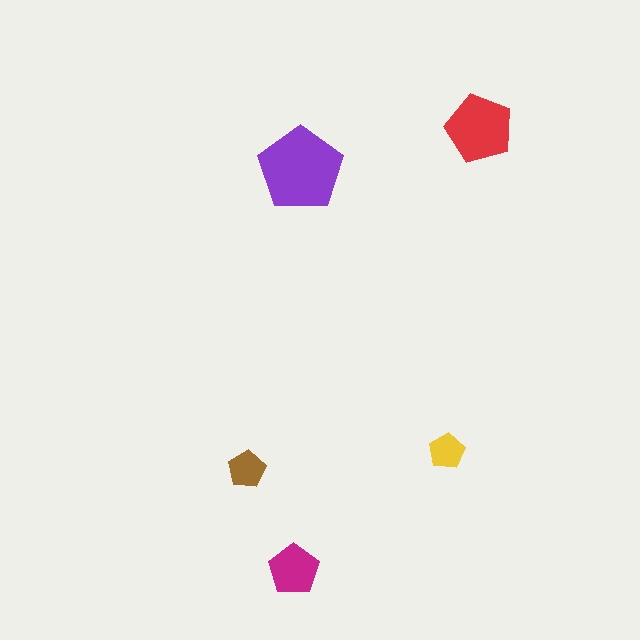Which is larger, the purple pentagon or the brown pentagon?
The purple one.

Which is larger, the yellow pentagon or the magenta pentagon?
The magenta one.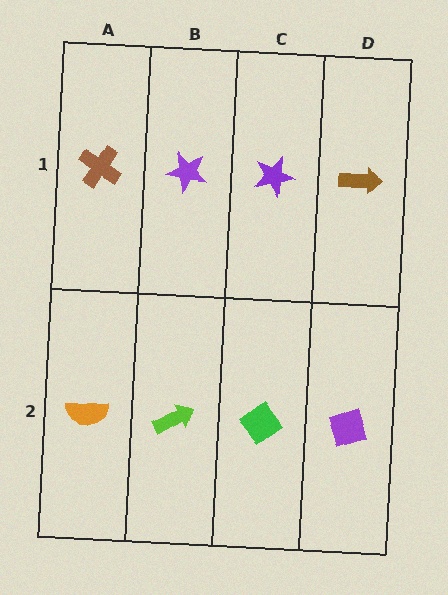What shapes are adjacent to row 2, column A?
A brown cross (row 1, column A), a lime arrow (row 2, column B).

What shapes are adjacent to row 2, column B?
A purple star (row 1, column B), an orange semicircle (row 2, column A), a green diamond (row 2, column C).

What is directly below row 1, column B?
A lime arrow.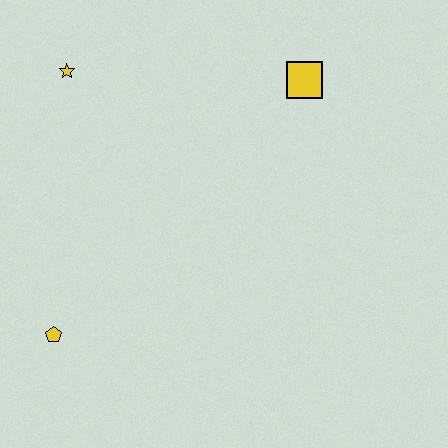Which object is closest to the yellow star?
The yellow square is closest to the yellow star.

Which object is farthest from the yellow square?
The yellow pentagon is farthest from the yellow square.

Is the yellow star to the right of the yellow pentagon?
Yes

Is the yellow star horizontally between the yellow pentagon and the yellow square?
Yes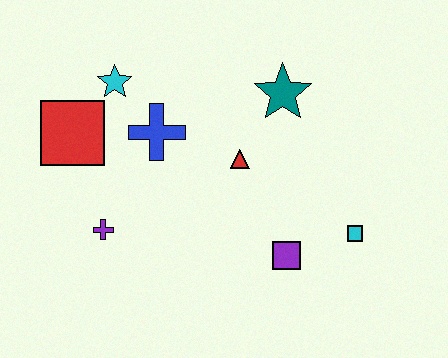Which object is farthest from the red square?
The cyan square is farthest from the red square.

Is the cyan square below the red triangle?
Yes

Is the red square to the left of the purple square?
Yes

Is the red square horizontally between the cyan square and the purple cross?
No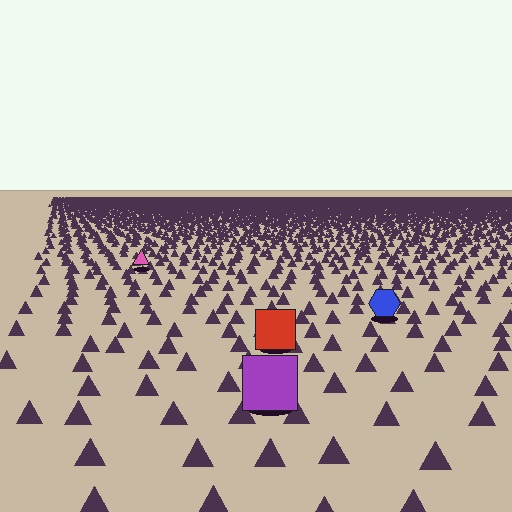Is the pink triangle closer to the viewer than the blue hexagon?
No. The blue hexagon is closer — you can tell from the texture gradient: the ground texture is coarser near it.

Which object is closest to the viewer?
The purple square is closest. The texture marks near it are larger and more spread out.